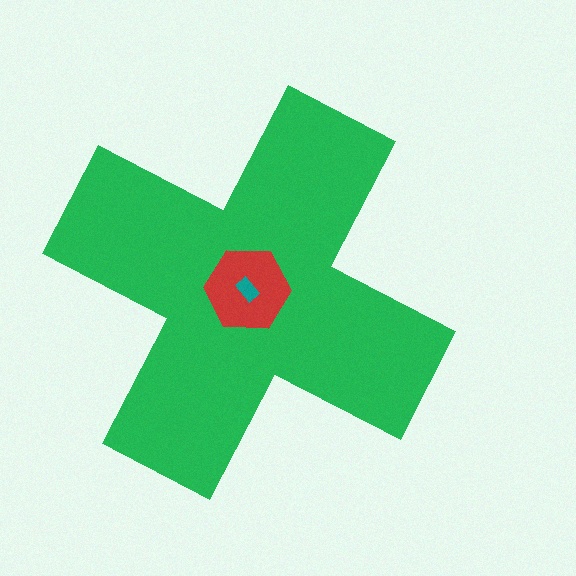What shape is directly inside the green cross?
The red hexagon.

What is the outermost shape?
The green cross.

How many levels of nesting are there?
3.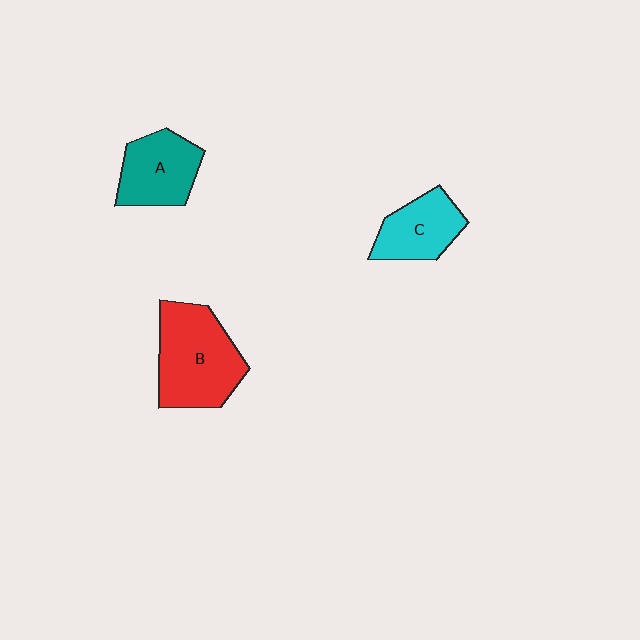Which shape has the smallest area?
Shape C (cyan).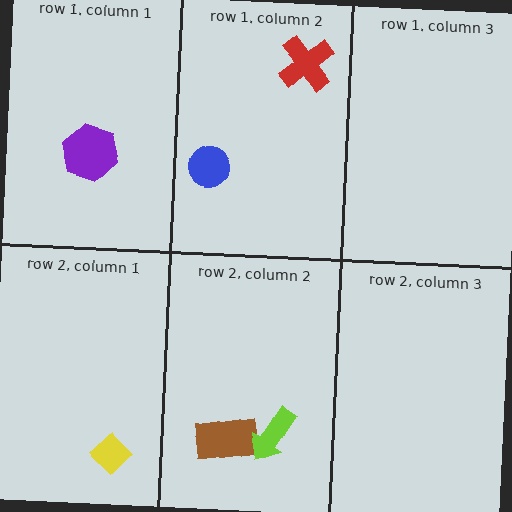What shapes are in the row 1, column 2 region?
The red cross, the blue circle.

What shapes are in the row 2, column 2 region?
The brown rectangle, the lime arrow.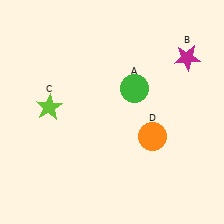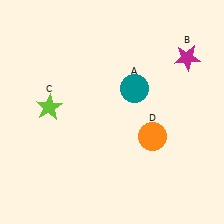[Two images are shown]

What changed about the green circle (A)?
In Image 1, A is green. In Image 2, it changed to teal.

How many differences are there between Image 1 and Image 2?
There is 1 difference between the two images.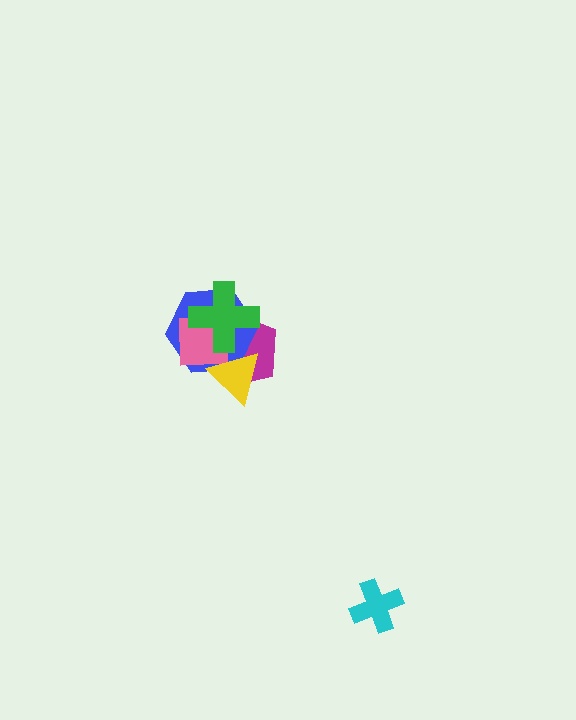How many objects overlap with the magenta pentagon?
4 objects overlap with the magenta pentagon.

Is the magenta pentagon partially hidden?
Yes, it is partially covered by another shape.